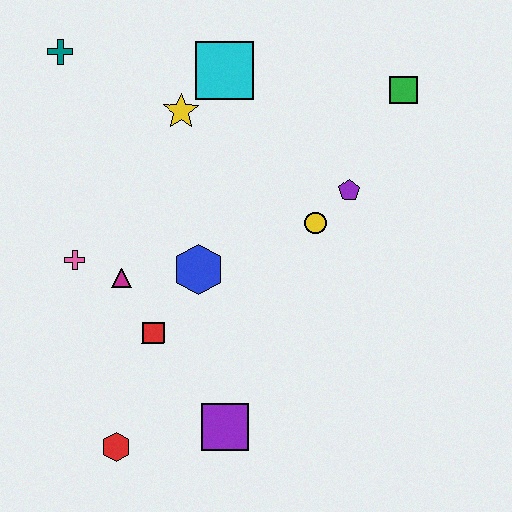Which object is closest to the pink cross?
The magenta triangle is closest to the pink cross.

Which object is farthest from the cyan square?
The red hexagon is farthest from the cyan square.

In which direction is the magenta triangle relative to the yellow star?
The magenta triangle is below the yellow star.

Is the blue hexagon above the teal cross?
No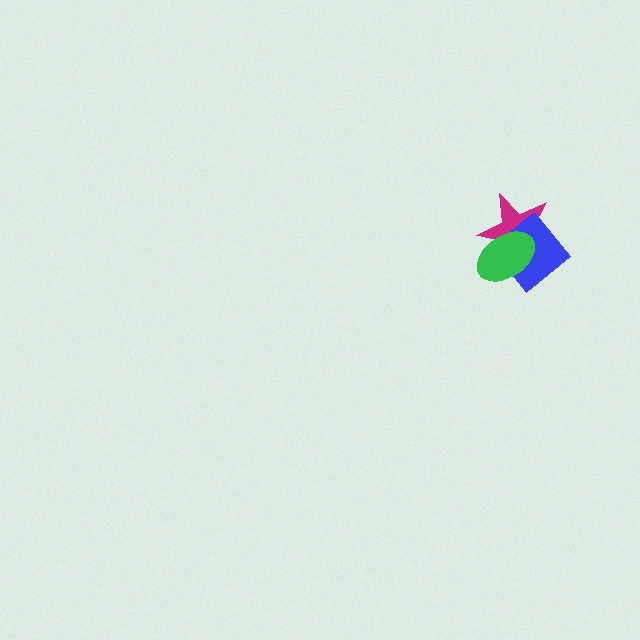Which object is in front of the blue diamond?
The green ellipse is in front of the blue diamond.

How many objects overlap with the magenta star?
2 objects overlap with the magenta star.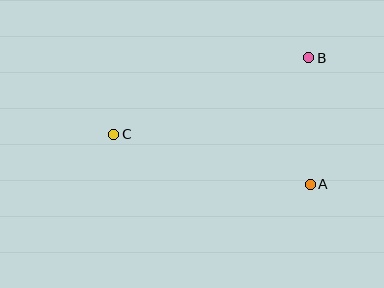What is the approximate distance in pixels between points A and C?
The distance between A and C is approximately 203 pixels.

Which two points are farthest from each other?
Points B and C are farthest from each other.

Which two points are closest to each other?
Points A and B are closest to each other.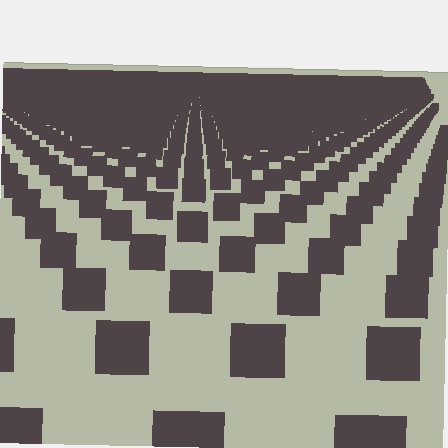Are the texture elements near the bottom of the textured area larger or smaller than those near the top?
Larger. Near the bottom, elements are closer to the viewer and appear at a bigger on-screen size.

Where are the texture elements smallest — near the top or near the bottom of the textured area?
Near the top.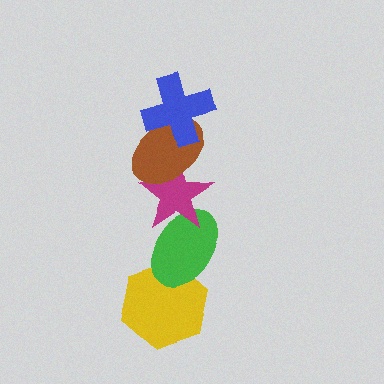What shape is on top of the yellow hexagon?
The green ellipse is on top of the yellow hexagon.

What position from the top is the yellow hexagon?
The yellow hexagon is 5th from the top.